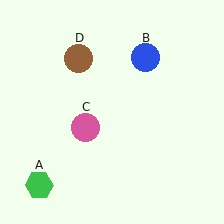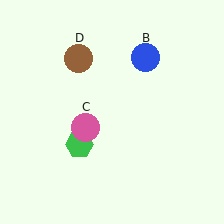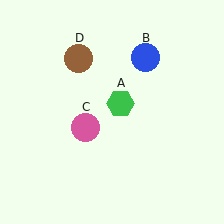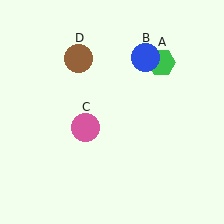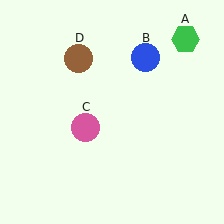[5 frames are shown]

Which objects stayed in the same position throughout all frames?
Blue circle (object B) and pink circle (object C) and brown circle (object D) remained stationary.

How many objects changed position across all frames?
1 object changed position: green hexagon (object A).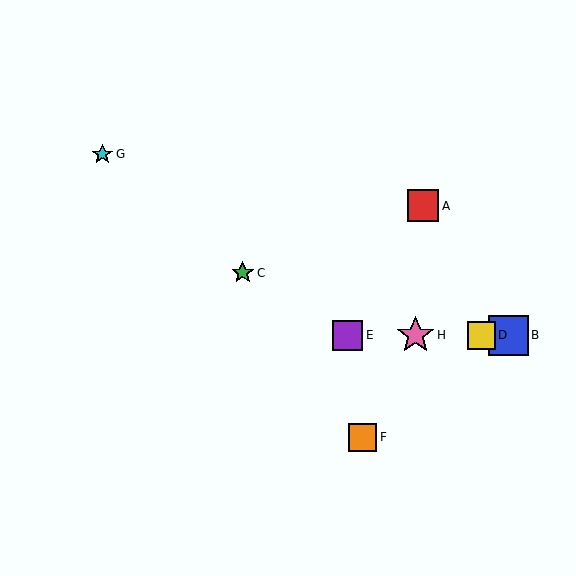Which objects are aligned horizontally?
Objects B, D, E, H are aligned horizontally.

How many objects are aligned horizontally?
4 objects (B, D, E, H) are aligned horizontally.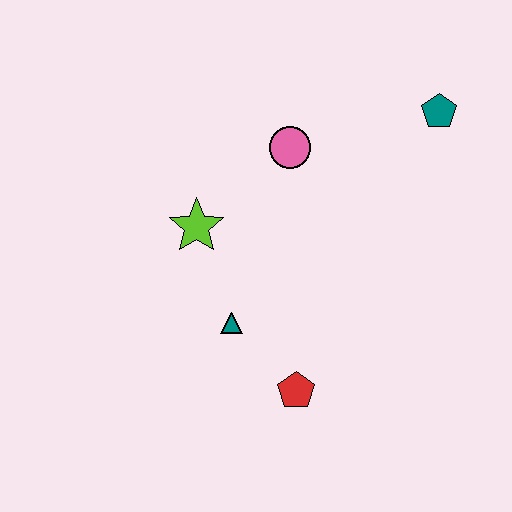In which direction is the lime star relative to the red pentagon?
The lime star is above the red pentagon.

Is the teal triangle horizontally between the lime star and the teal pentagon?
Yes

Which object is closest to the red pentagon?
The teal triangle is closest to the red pentagon.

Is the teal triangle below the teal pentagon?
Yes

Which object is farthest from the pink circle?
The red pentagon is farthest from the pink circle.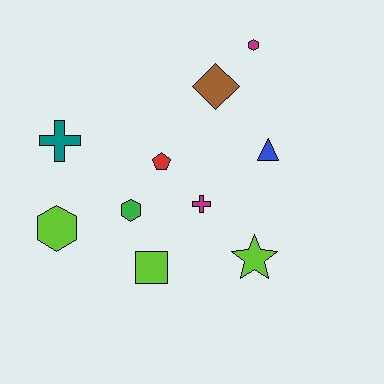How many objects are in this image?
There are 10 objects.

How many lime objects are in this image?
There are 3 lime objects.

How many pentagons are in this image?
There is 1 pentagon.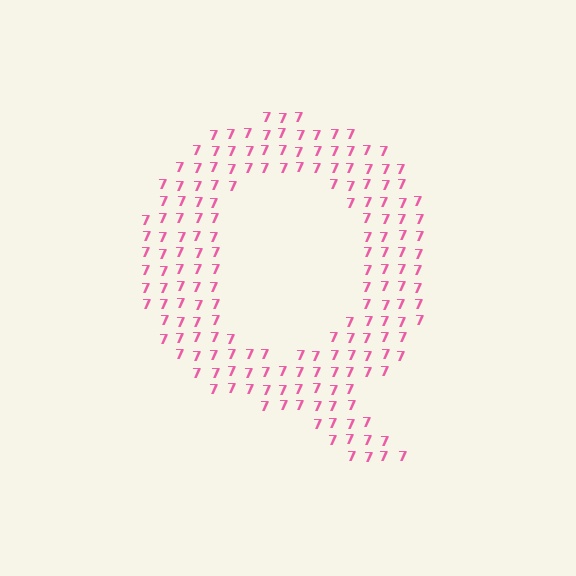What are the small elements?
The small elements are digit 7's.